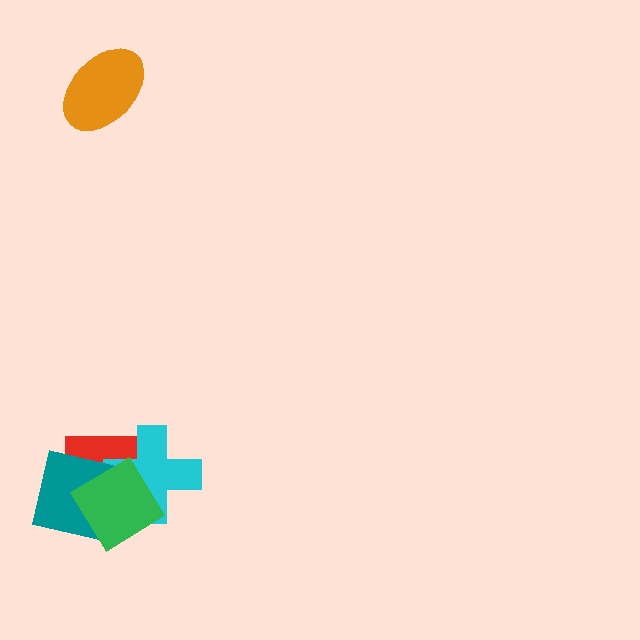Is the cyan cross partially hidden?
Yes, it is partially covered by another shape.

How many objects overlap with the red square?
3 objects overlap with the red square.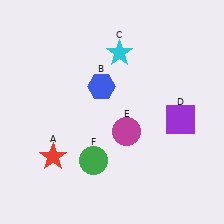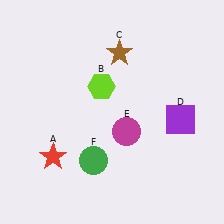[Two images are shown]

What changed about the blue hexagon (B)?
In Image 1, B is blue. In Image 2, it changed to lime.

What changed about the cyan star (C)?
In Image 1, C is cyan. In Image 2, it changed to brown.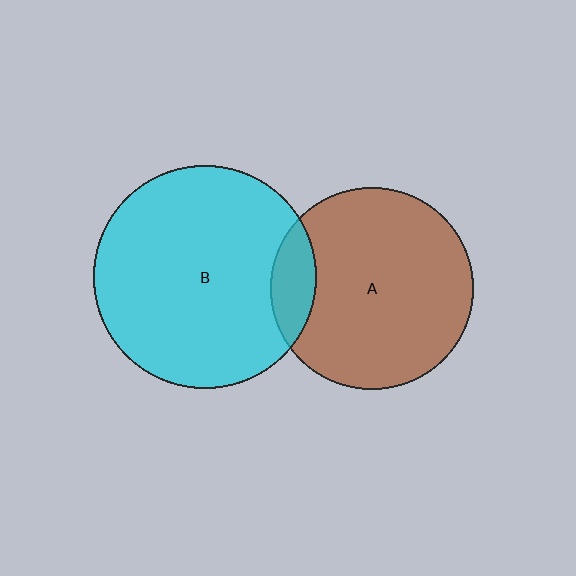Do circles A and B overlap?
Yes.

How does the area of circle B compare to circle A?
Approximately 1.2 times.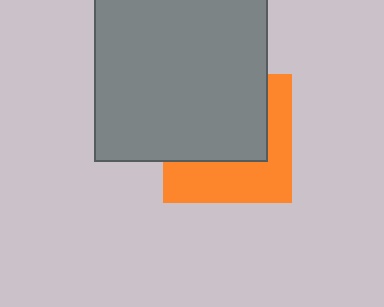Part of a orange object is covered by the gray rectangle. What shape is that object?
It is a square.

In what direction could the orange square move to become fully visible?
The orange square could move down. That would shift it out from behind the gray rectangle entirely.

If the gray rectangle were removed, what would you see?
You would see the complete orange square.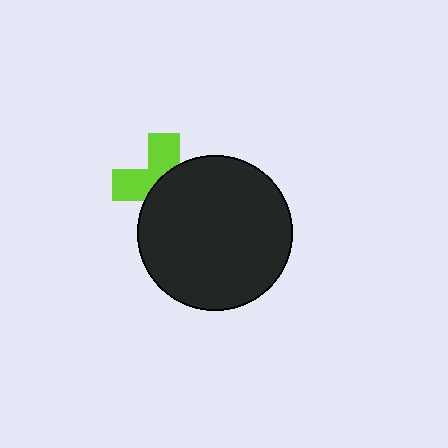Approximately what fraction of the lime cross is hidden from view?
Roughly 56% of the lime cross is hidden behind the black circle.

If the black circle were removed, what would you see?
You would see the complete lime cross.